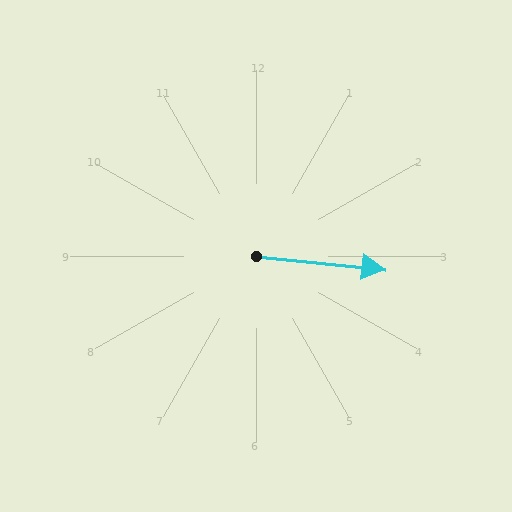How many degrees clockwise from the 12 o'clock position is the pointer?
Approximately 96 degrees.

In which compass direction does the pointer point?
East.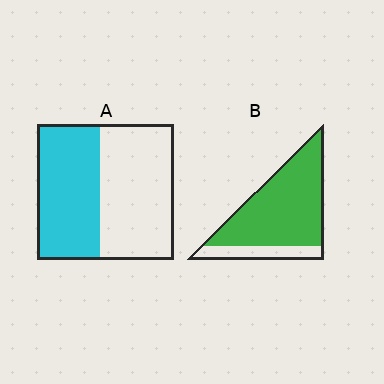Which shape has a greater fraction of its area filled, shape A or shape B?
Shape B.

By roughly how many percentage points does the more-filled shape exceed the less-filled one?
By roughly 35 percentage points (B over A).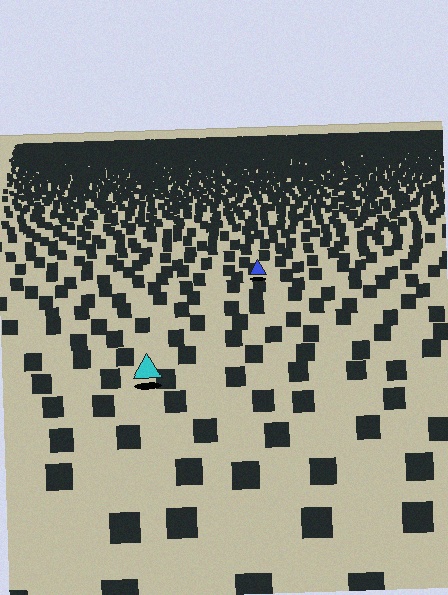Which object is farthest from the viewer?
The blue triangle is farthest from the viewer. It appears smaller and the ground texture around it is denser.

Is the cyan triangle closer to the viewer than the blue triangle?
Yes. The cyan triangle is closer — you can tell from the texture gradient: the ground texture is coarser near it.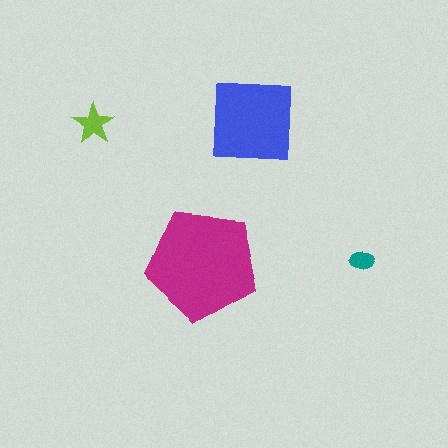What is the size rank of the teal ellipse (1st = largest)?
4th.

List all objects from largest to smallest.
The magenta pentagon, the blue square, the lime star, the teal ellipse.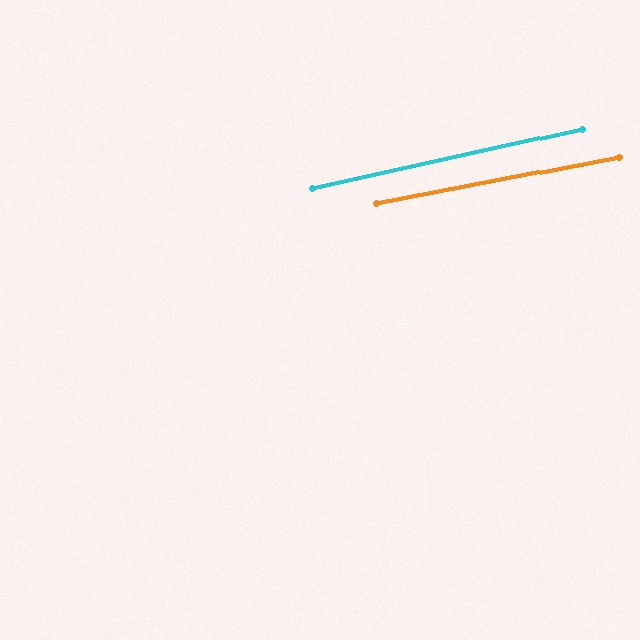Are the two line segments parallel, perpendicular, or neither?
Parallel — their directions differ by only 1.3°.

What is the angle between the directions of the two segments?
Approximately 1 degree.